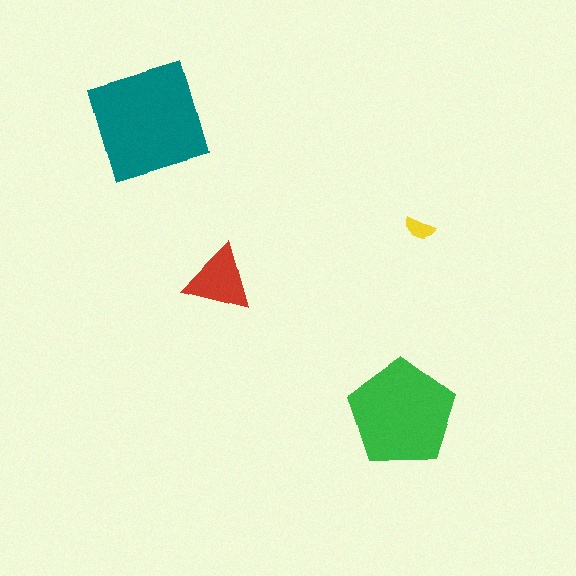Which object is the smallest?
The yellow semicircle.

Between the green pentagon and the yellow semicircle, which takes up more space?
The green pentagon.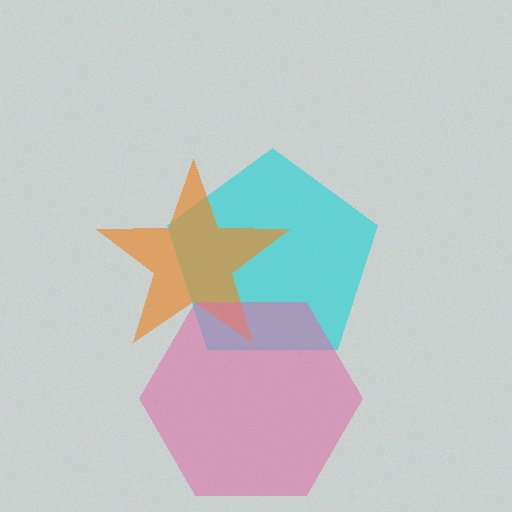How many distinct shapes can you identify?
There are 3 distinct shapes: a cyan pentagon, an orange star, a pink hexagon.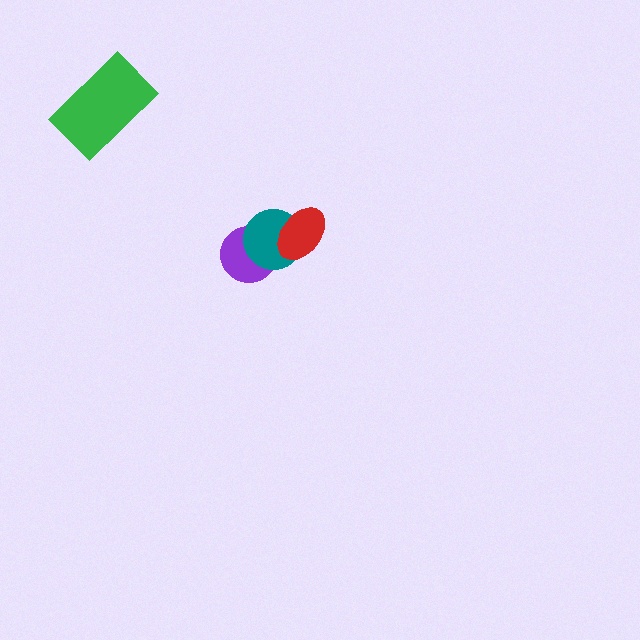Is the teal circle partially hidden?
Yes, it is partially covered by another shape.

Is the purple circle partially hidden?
Yes, it is partially covered by another shape.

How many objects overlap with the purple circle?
1 object overlaps with the purple circle.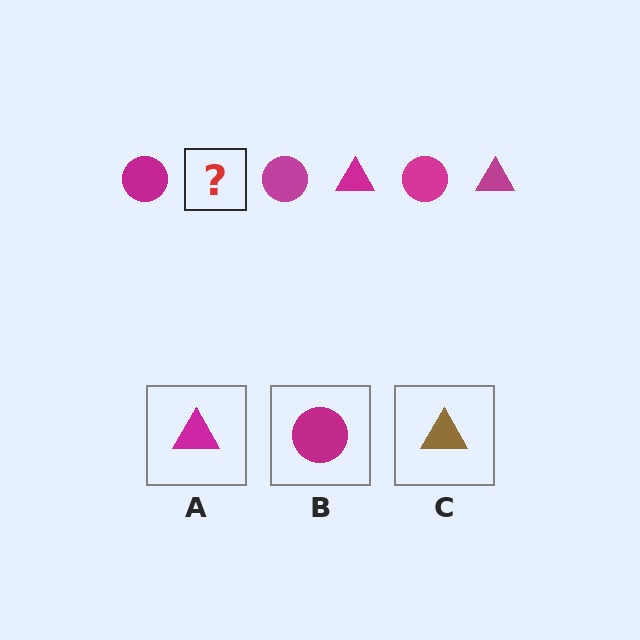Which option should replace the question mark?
Option A.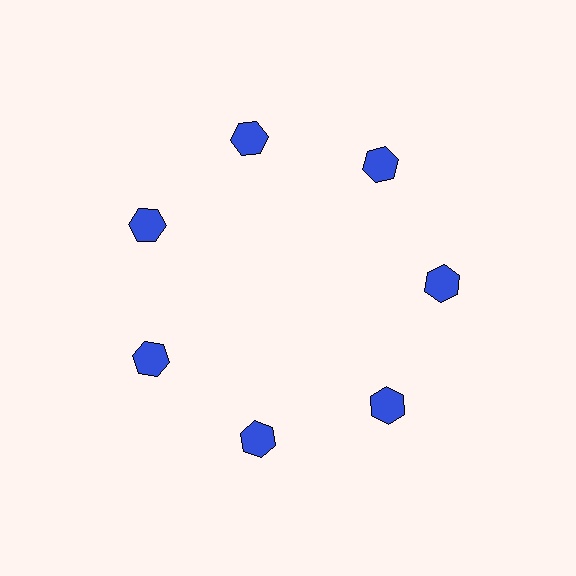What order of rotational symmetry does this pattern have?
This pattern has 7-fold rotational symmetry.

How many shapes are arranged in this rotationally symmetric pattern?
There are 7 shapes, arranged in 7 groups of 1.